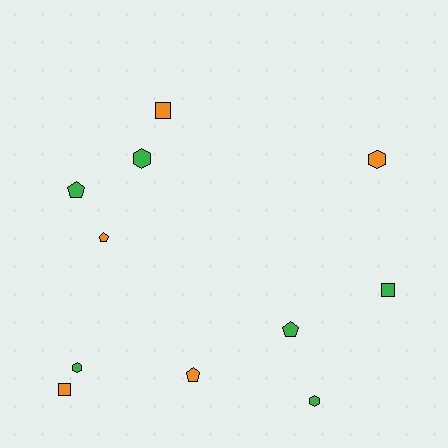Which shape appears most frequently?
Hexagon, with 4 objects.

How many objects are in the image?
There are 11 objects.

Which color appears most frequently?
Green, with 6 objects.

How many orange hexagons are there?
There is 1 orange hexagon.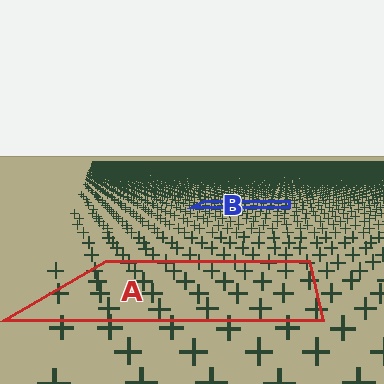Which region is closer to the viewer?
Region A is closer. The texture elements there are larger and more spread out.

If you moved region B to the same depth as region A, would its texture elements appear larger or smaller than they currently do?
They would appear larger. At a closer depth, the same texture elements are projected at a bigger on-screen size.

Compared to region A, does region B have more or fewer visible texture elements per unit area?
Region B has more texture elements per unit area — they are packed more densely because it is farther away.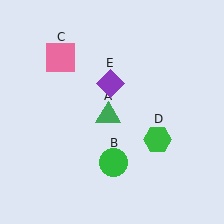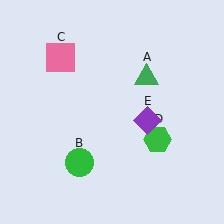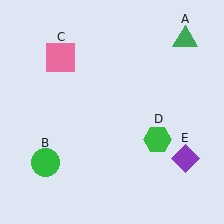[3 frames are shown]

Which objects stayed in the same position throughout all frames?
Pink square (object C) and green hexagon (object D) remained stationary.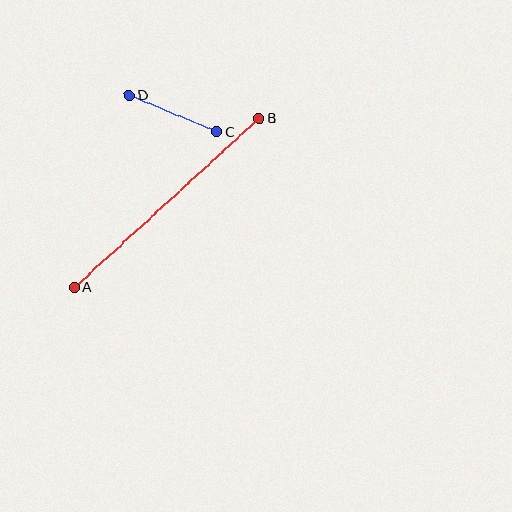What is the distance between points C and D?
The distance is approximately 95 pixels.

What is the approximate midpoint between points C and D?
The midpoint is at approximately (173, 114) pixels.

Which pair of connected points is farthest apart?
Points A and B are farthest apart.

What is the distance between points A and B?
The distance is approximately 251 pixels.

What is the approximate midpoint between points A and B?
The midpoint is at approximately (167, 203) pixels.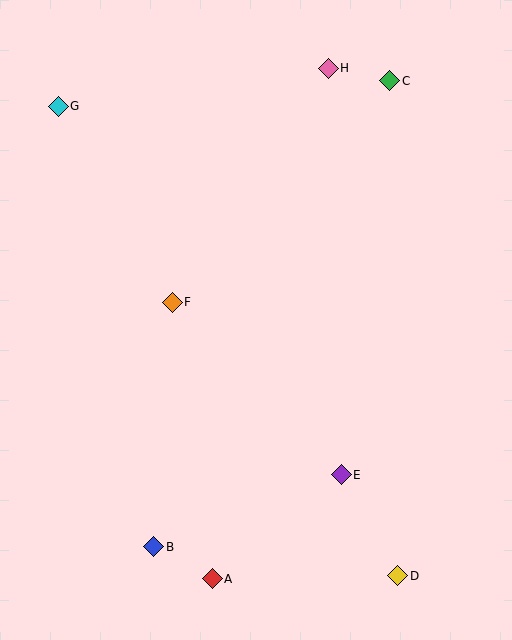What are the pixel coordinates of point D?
Point D is at (398, 576).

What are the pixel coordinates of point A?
Point A is at (212, 579).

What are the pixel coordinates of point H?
Point H is at (328, 68).